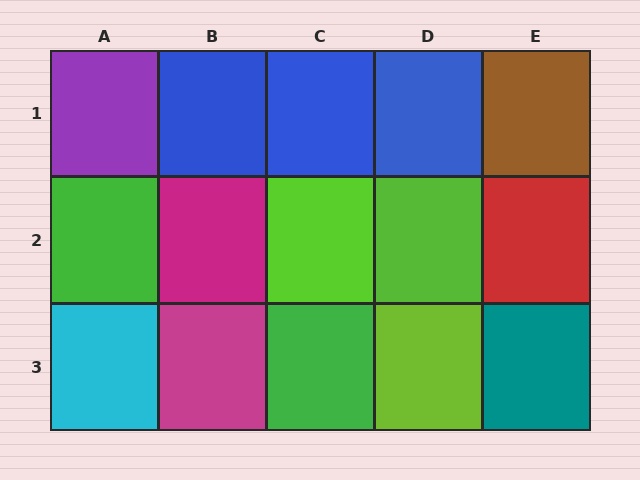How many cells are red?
1 cell is red.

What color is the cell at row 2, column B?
Magenta.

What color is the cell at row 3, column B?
Magenta.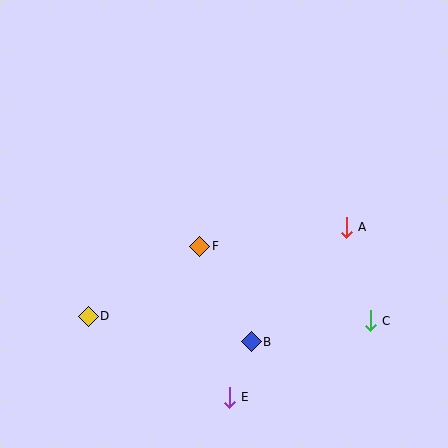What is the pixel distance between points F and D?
The distance between F and D is 132 pixels.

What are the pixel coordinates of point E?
Point E is at (229, 397).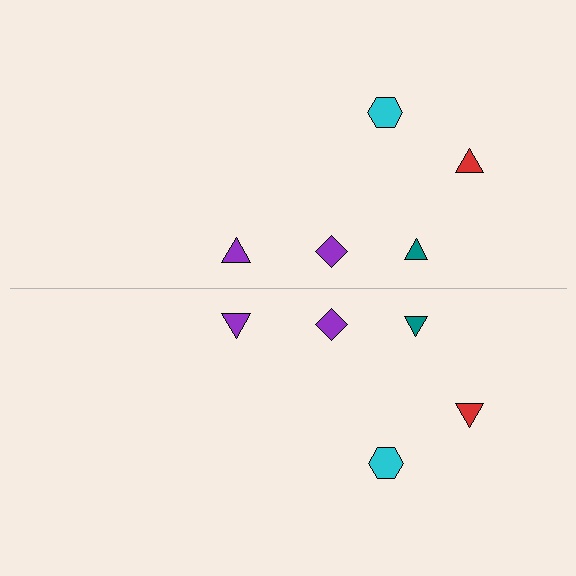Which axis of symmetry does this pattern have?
The pattern has a horizontal axis of symmetry running through the center of the image.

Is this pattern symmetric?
Yes, this pattern has bilateral (reflection) symmetry.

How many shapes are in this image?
There are 10 shapes in this image.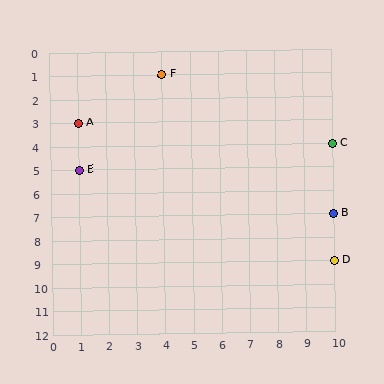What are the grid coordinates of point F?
Point F is at grid coordinates (4, 1).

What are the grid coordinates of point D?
Point D is at grid coordinates (10, 9).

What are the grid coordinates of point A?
Point A is at grid coordinates (1, 3).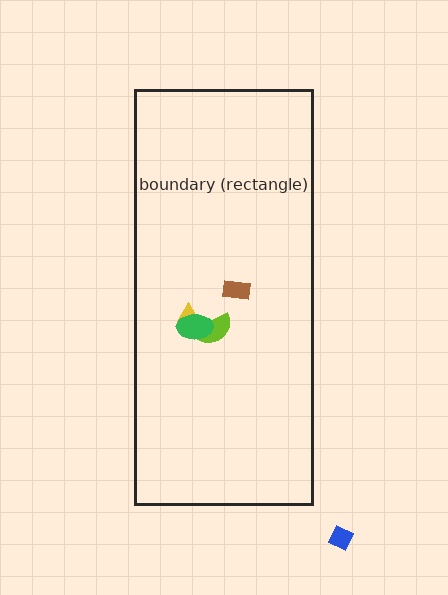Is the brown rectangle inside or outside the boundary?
Inside.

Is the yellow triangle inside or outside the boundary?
Inside.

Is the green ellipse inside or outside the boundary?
Inside.